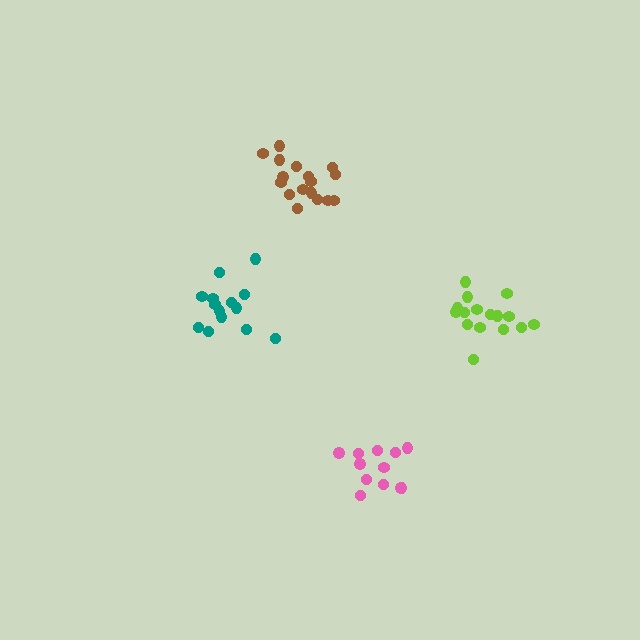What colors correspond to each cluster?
The clusters are colored: teal, pink, lime, brown.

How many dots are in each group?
Group 1: 14 dots, Group 2: 12 dots, Group 3: 16 dots, Group 4: 17 dots (59 total).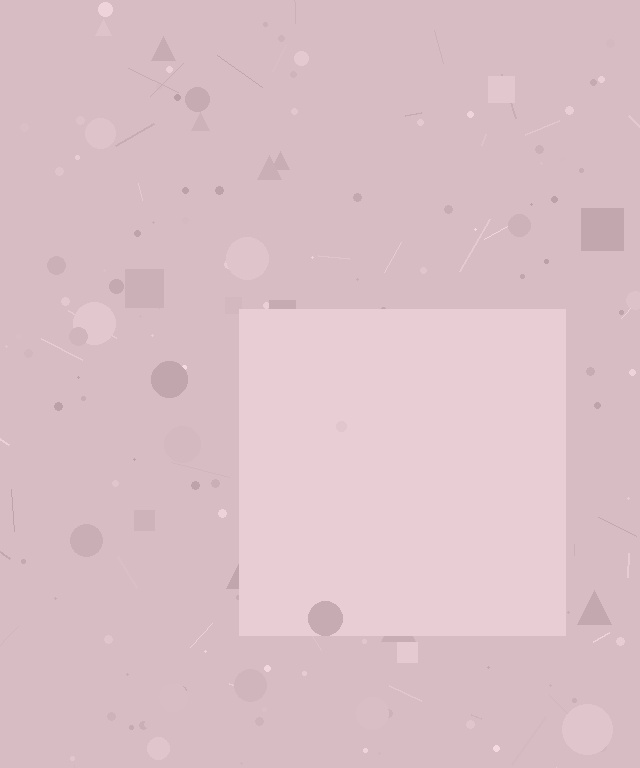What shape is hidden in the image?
A square is hidden in the image.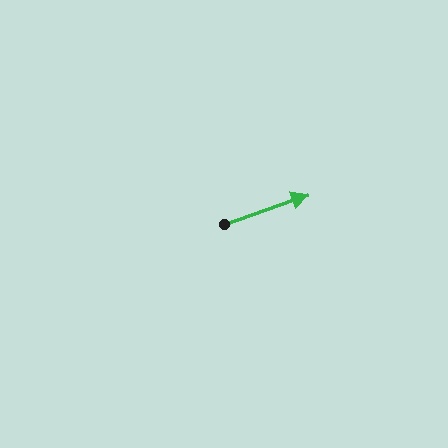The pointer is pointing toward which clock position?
Roughly 2 o'clock.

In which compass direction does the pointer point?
East.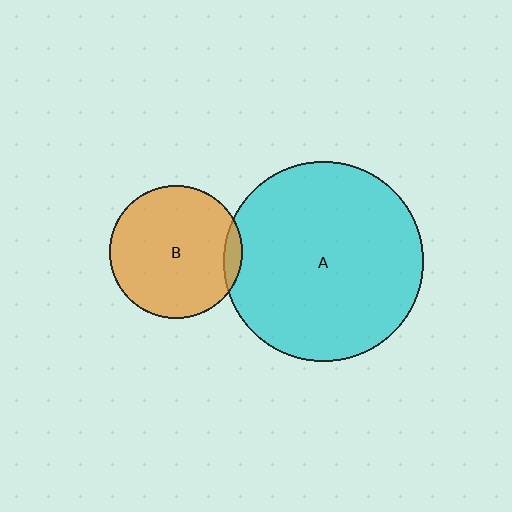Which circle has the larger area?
Circle A (cyan).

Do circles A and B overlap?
Yes.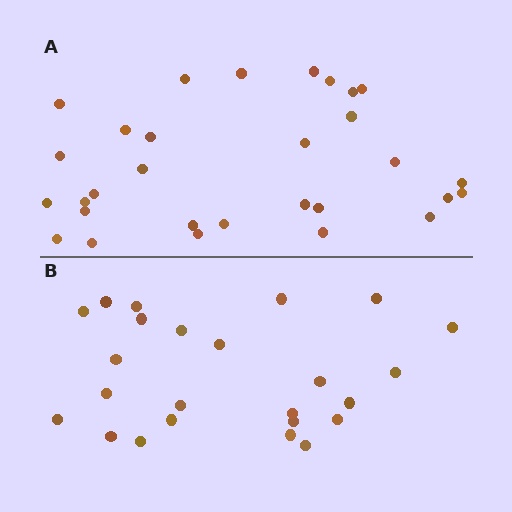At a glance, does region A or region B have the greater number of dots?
Region A (the top region) has more dots.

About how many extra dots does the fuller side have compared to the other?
Region A has about 6 more dots than region B.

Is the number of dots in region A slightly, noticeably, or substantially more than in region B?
Region A has noticeably more, but not dramatically so. The ratio is roughly 1.2 to 1.